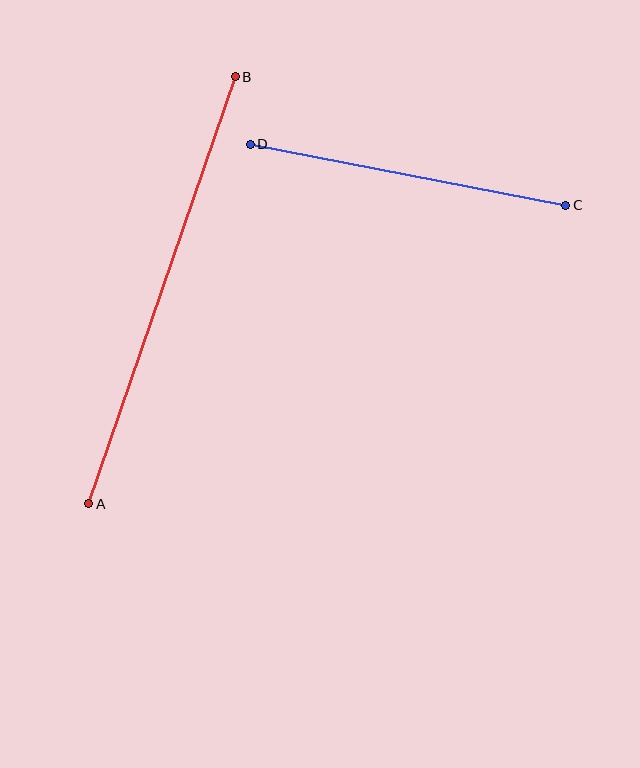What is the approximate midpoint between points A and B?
The midpoint is at approximately (162, 290) pixels.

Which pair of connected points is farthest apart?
Points A and B are farthest apart.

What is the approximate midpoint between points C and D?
The midpoint is at approximately (408, 175) pixels.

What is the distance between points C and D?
The distance is approximately 321 pixels.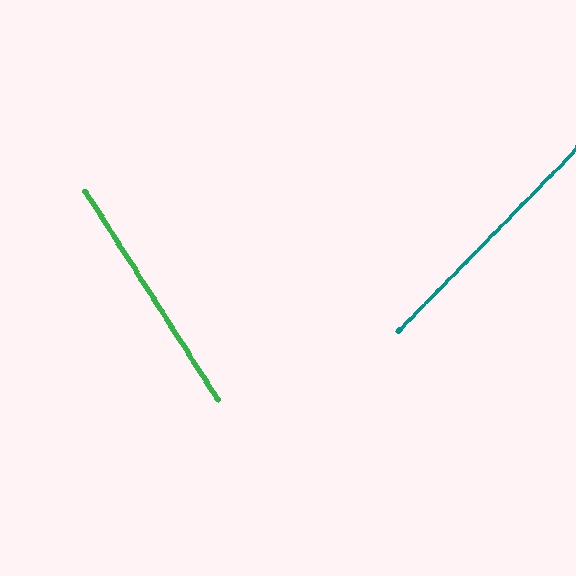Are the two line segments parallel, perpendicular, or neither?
Neither parallel nor perpendicular — they differ by about 77°.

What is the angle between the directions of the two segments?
Approximately 77 degrees.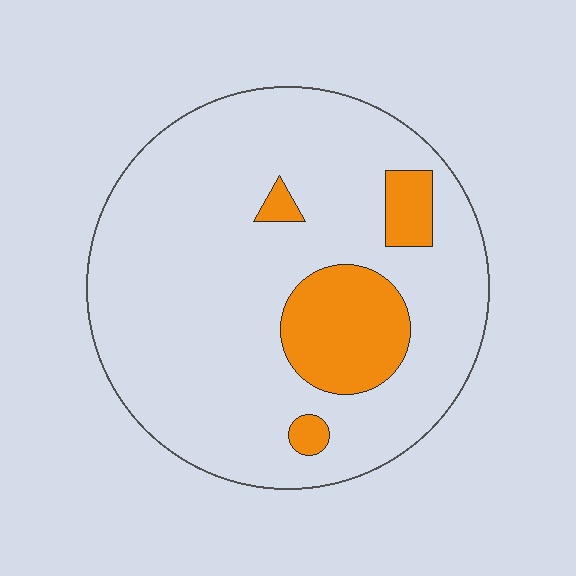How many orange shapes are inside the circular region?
4.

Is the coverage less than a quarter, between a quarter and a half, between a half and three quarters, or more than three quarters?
Less than a quarter.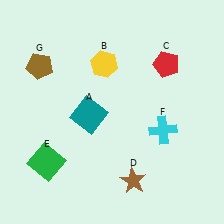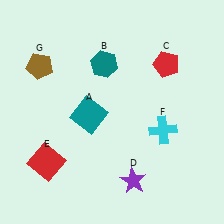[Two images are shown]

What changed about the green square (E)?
In Image 1, E is green. In Image 2, it changed to red.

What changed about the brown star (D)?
In Image 1, D is brown. In Image 2, it changed to purple.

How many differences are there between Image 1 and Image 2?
There are 3 differences between the two images.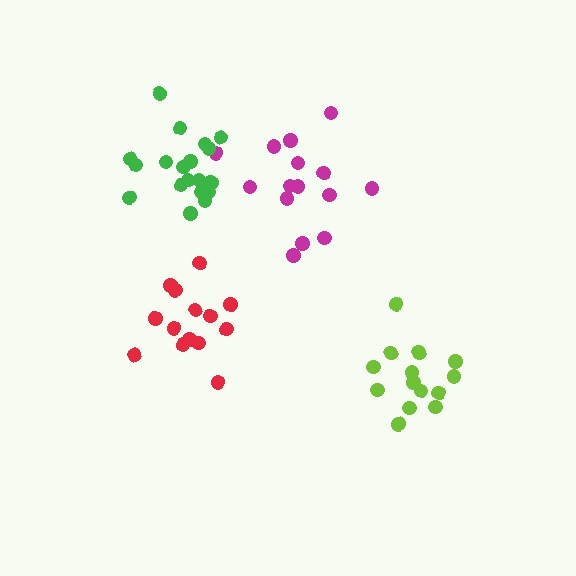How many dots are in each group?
Group 1: 15 dots, Group 2: 14 dots, Group 3: 14 dots, Group 4: 19 dots (62 total).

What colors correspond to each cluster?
The clusters are colored: magenta, red, lime, green.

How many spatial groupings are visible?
There are 4 spatial groupings.